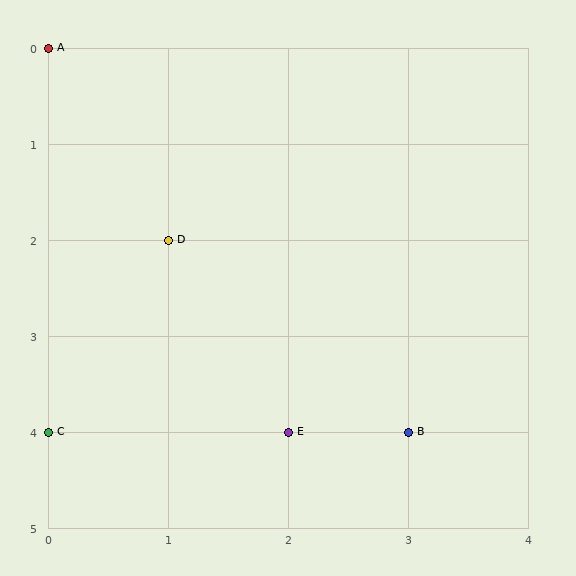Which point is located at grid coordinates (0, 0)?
Point A is at (0, 0).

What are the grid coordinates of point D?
Point D is at grid coordinates (1, 2).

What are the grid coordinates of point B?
Point B is at grid coordinates (3, 4).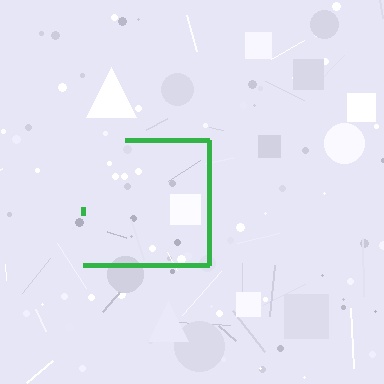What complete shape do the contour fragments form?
The contour fragments form a square.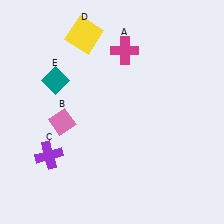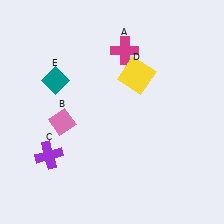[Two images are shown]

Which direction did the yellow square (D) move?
The yellow square (D) moved right.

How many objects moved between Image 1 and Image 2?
1 object moved between the two images.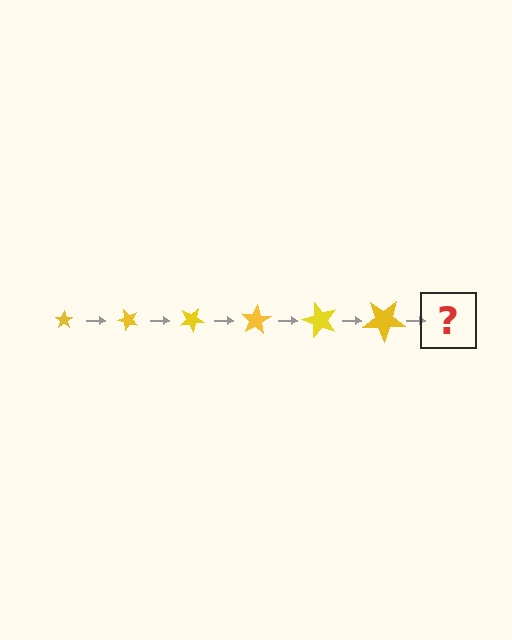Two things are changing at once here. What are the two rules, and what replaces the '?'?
The two rules are that the star grows larger each step and it rotates 50 degrees each step. The '?' should be a star, larger than the previous one and rotated 300 degrees from the start.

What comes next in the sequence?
The next element should be a star, larger than the previous one and rotated 300 degrees from the start.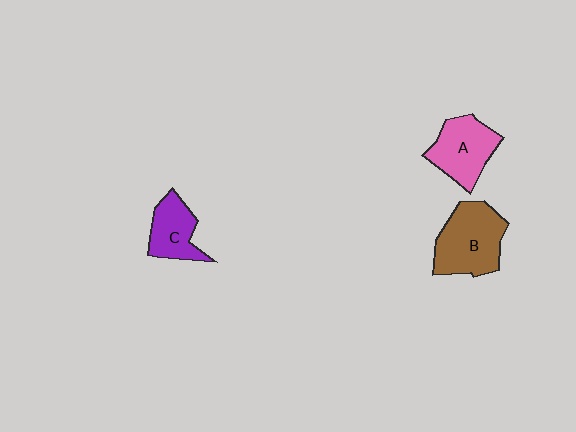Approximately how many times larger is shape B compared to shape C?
Approximately 1.6 times.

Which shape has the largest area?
Shape B (brown).